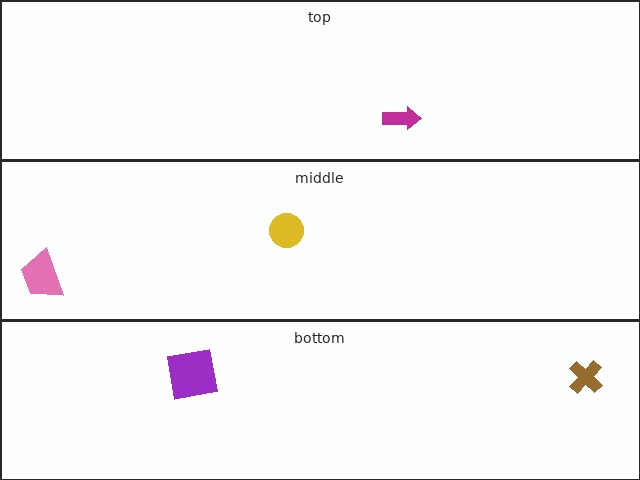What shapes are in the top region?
The magenta arrow.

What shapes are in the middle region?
The pink trapezoid, the yellow circle.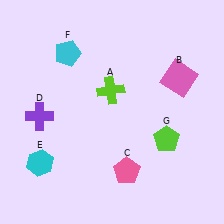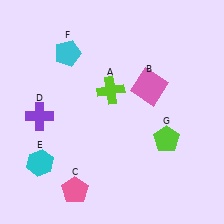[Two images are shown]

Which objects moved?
The objects that moved are: the pink square (B), the pink pentagon (C).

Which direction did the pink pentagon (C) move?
The pink pentagon (C) moved left.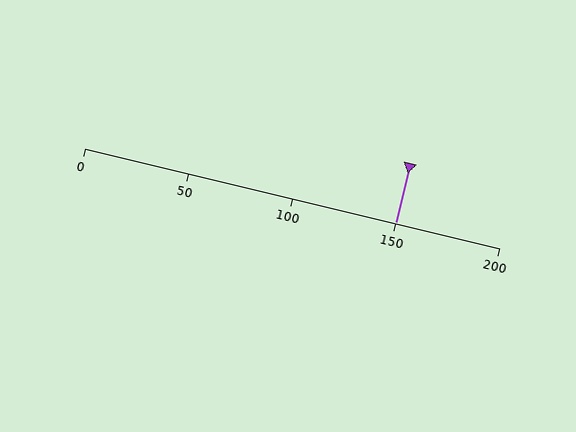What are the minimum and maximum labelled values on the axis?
The axis runs from 0 to 200.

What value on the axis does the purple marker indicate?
The marker indicates approximately 150.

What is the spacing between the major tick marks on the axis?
The major ticks are spaced 50 apart.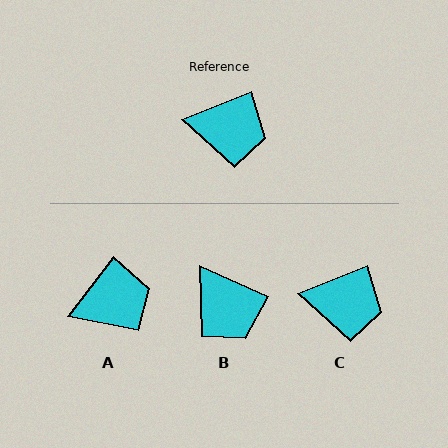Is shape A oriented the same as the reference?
No, it is off by about 31 degrees.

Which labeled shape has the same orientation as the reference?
C.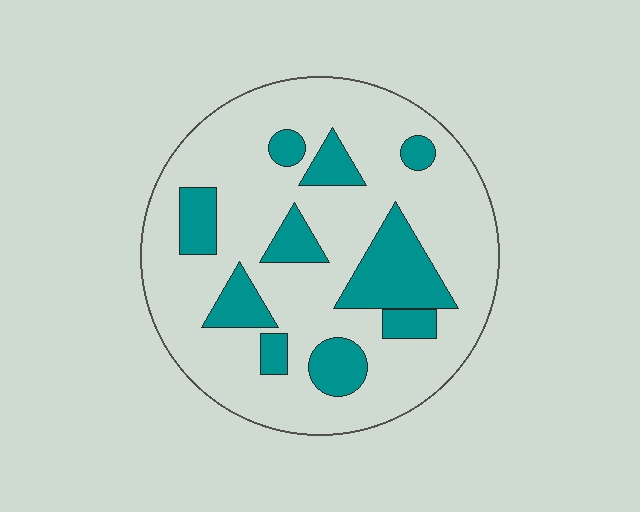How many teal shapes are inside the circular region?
10.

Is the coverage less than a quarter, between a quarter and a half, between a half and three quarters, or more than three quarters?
Less than a quarter.